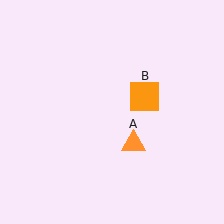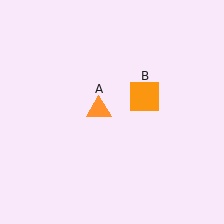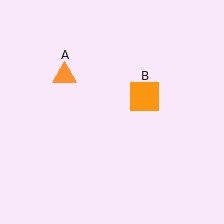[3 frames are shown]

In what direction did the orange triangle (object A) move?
The orange triangle (object A) moved up and to the left.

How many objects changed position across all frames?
1 object changed position: orange triangle (object A).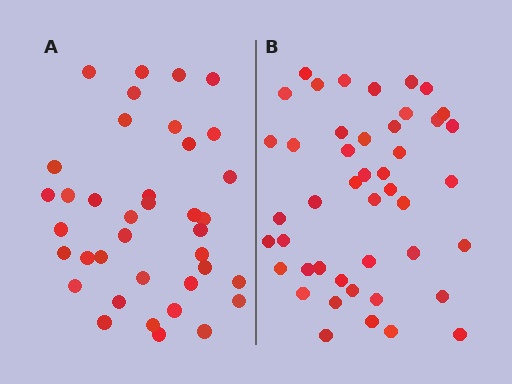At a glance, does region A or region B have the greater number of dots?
Region B (the right region) has more dots.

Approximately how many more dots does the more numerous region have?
Region B has roughly 8 or so more dots than region A.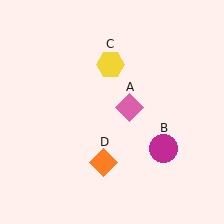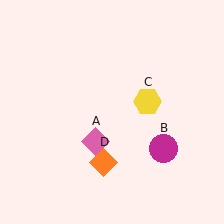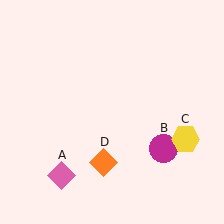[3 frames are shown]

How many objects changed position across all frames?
2 objects changed position: pink diamond (object A), yellow hexagon (object C).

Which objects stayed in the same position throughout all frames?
Magenta circle (object B) and orange diamond (object D) remained stationary.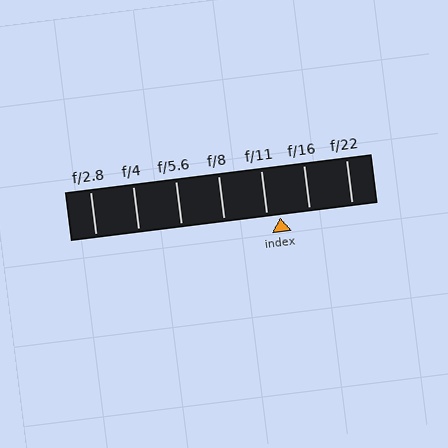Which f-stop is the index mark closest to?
The index mark is closest to f/11.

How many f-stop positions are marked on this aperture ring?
There are 7 f-stop positions marked.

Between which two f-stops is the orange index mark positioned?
The index mark is between f/11 and f/16.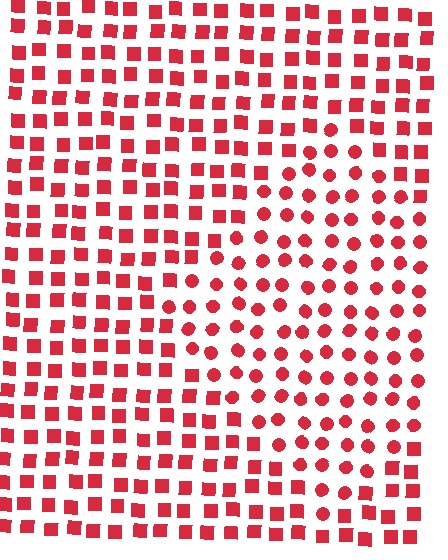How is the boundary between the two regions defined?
The boundary is defined by a change in element shape: circles inside vs. squares outside. All elements share the same color and spacing.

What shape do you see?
I see a diamond.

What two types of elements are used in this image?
The image uses circles inside the diamond region and squares outside it.